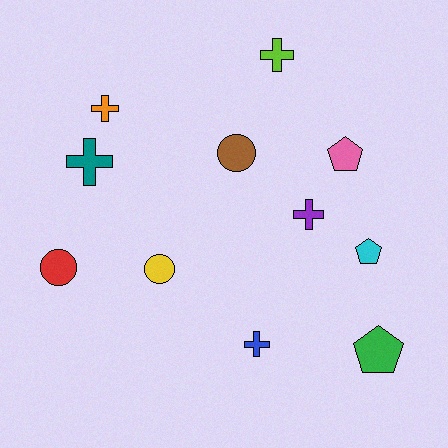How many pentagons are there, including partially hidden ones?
There are 3 pentagons.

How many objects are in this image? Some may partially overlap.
There are 11 objects.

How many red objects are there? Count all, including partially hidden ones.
There is 1 red object.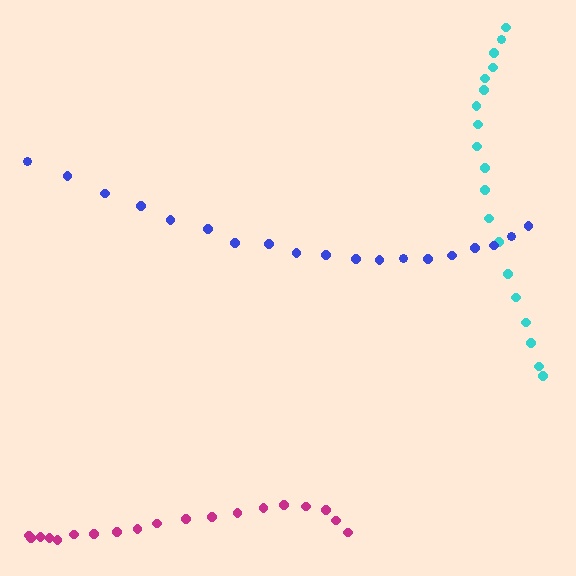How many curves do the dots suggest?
There are 3 distinct paths.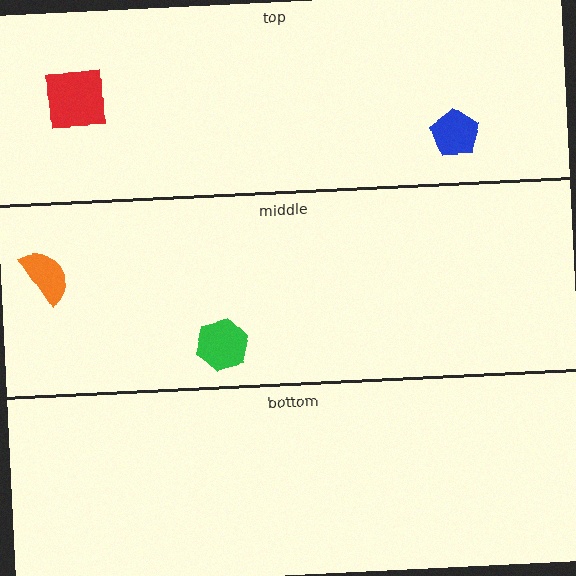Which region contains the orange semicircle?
The middle region.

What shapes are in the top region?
The red square, the blue pentagon.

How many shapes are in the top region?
2.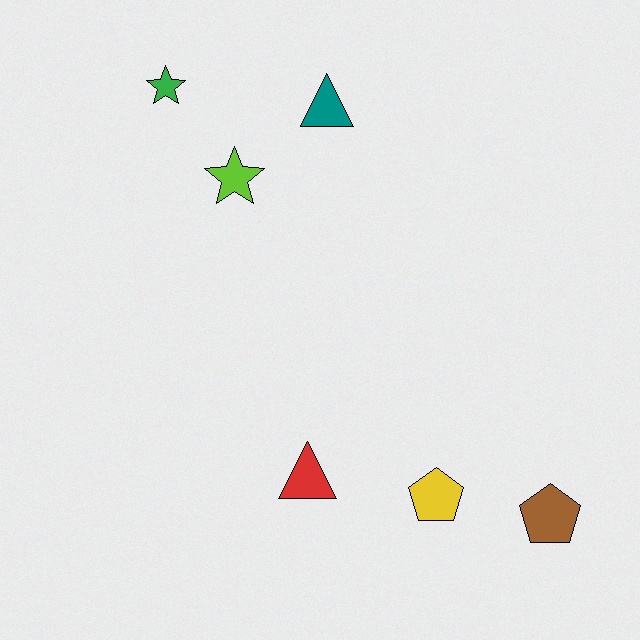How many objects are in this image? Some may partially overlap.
There are 6 objects.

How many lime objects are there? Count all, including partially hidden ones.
There is 1 lime object.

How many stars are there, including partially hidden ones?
There are 2 stars.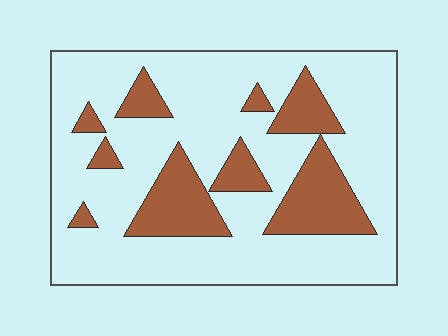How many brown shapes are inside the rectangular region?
9.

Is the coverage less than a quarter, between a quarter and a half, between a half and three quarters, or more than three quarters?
Less than a quarter.